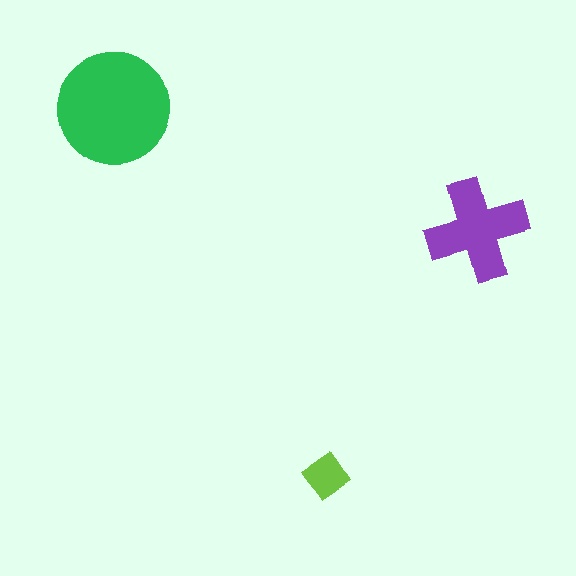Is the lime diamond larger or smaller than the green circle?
Smaller.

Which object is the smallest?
The lime diamond.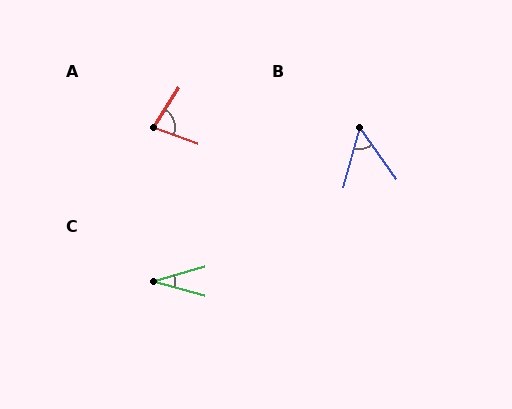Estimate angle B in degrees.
Approximately 50 degrees.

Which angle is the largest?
A, at approximately 77 degrees.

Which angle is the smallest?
C, at approximately 32 degrees.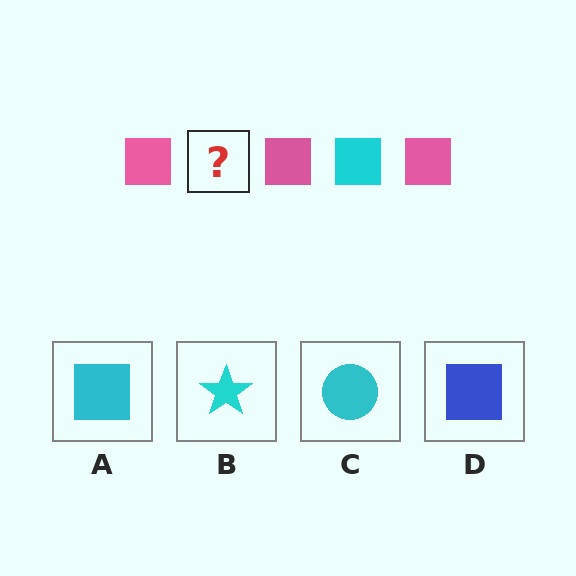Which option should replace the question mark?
Option A.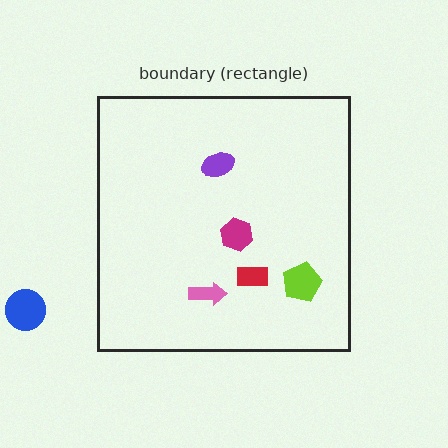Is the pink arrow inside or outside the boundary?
Inside.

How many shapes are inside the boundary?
5 inside, 1 outside.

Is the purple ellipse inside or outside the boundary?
Inside.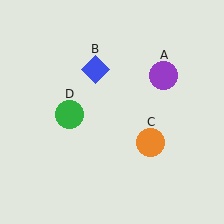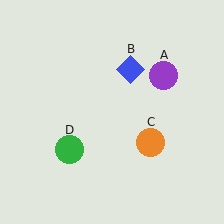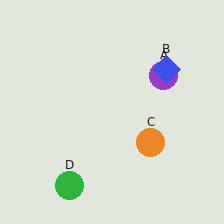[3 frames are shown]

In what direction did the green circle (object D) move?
The green circle (object D) moved down.